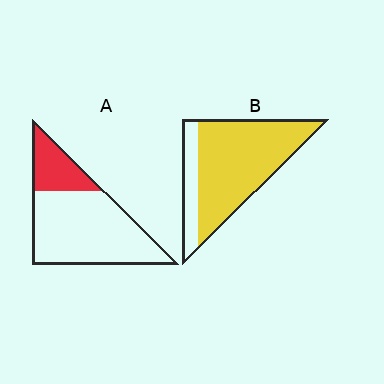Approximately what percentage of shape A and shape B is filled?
A is approximately 25% and B is approximately 80%.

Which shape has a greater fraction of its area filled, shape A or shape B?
Shape B.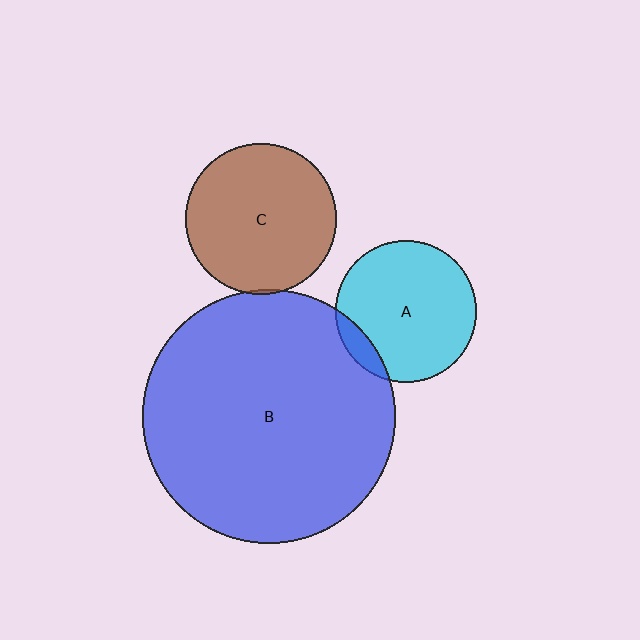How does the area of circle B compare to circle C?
Approximately 2.8 times.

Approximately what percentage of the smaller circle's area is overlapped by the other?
Approximately 5%.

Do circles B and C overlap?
Yes.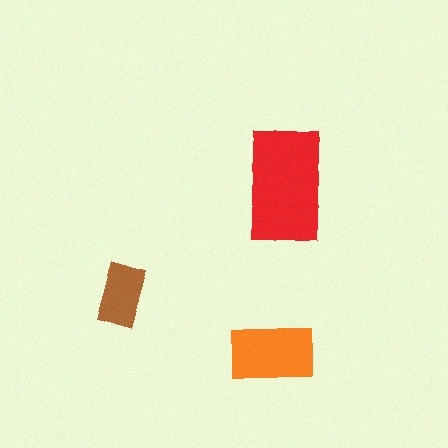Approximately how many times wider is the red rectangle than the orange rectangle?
About 1.5 times wider.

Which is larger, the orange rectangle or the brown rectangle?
The orange one.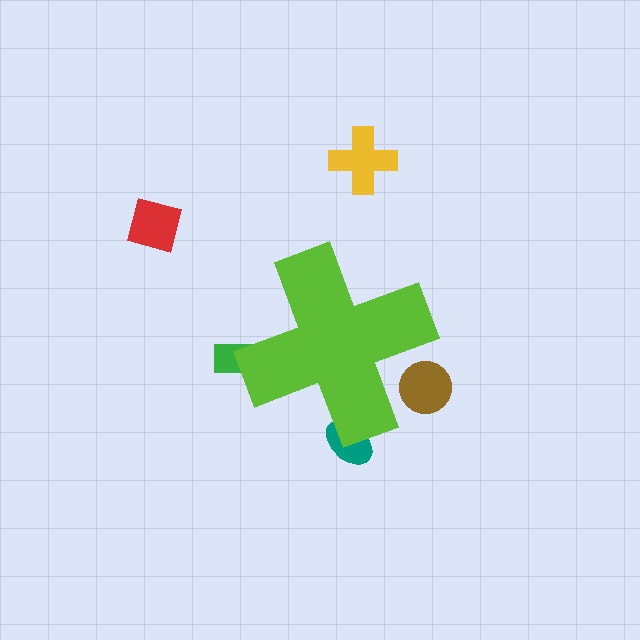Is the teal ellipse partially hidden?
Yes, the teal ellipse is partially hidden behind the lime cross.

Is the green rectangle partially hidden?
Yes, the green rectangle is partially hidden behind the lime cross.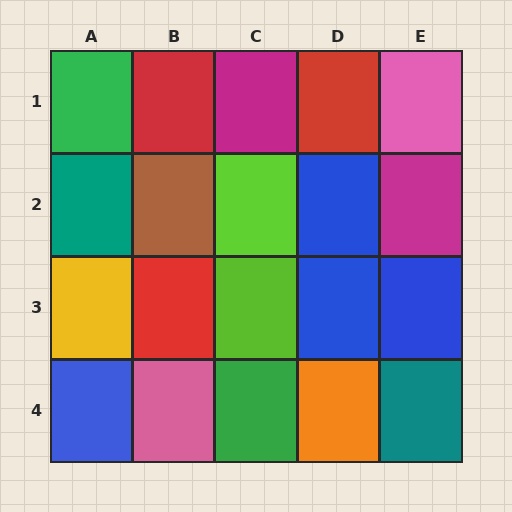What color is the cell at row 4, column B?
Pink.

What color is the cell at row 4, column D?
Orange.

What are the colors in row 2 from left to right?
Teal, brown, lime, blue, magenta.